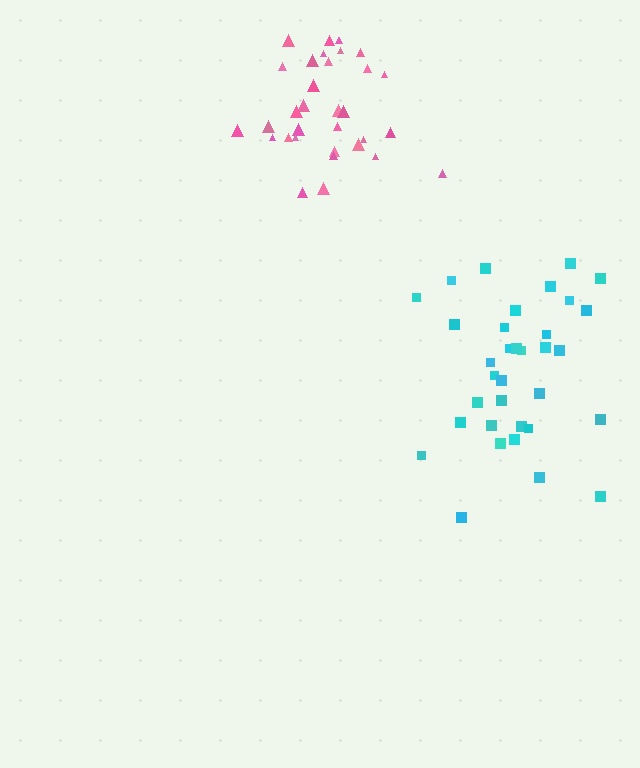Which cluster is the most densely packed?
Pink.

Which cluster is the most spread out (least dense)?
Cyan.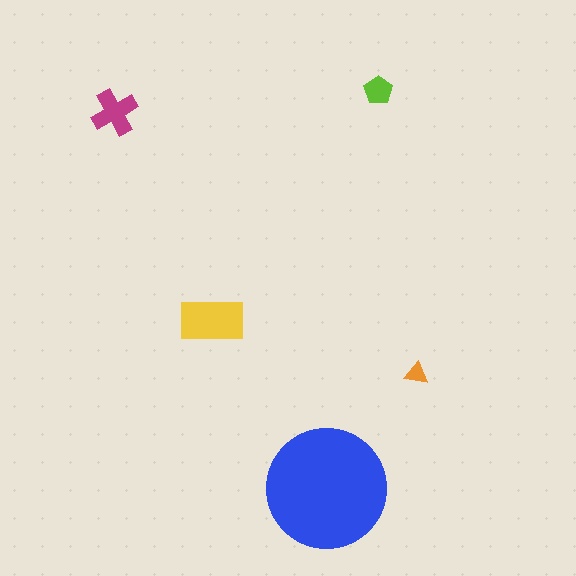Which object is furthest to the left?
The magenta cross is leftmost.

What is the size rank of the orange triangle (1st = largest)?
5th.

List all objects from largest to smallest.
The blue circle, the yellow rectangle, the magenta cross, the lime pentagon, the orange triangle.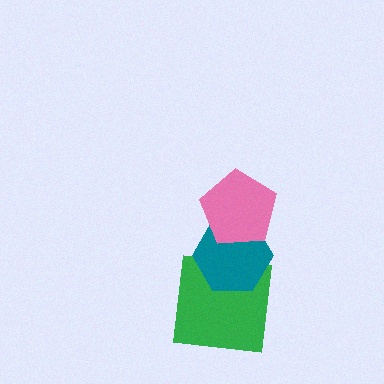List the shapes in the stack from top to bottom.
From top to bottom: the pink pentagon, the teal hexagon, the green square.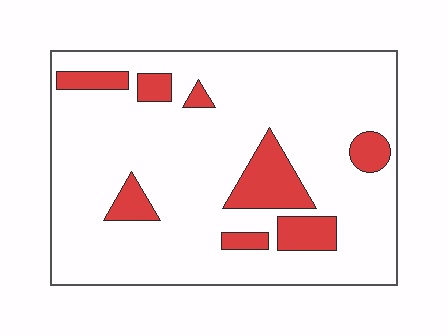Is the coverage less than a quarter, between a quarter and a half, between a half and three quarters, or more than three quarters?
Less than a quarter.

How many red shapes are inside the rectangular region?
8.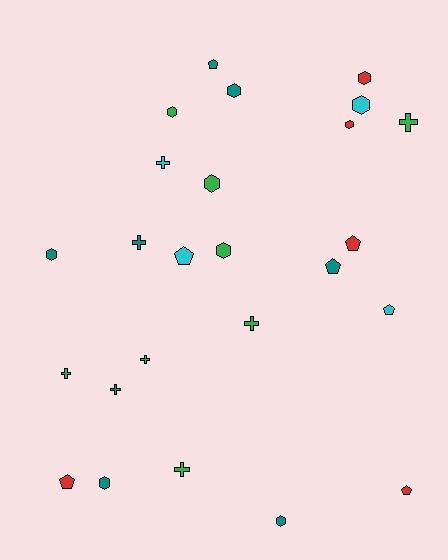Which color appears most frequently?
Green, with 8 objects.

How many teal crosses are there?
There are 2 teal crosses.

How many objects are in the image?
There are 25 objects.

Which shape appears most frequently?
Hexagon, with 10 objects.